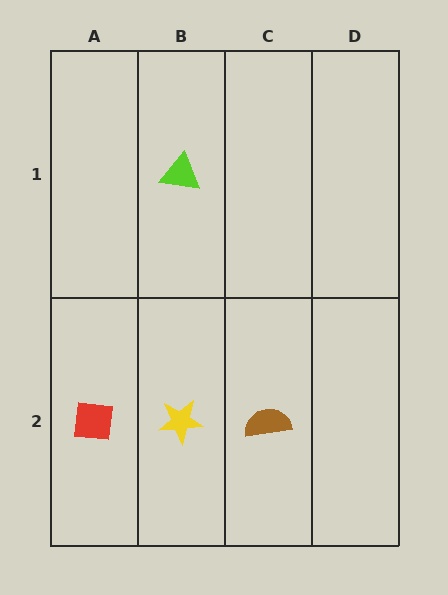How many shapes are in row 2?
3 shapes.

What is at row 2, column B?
A yellow star.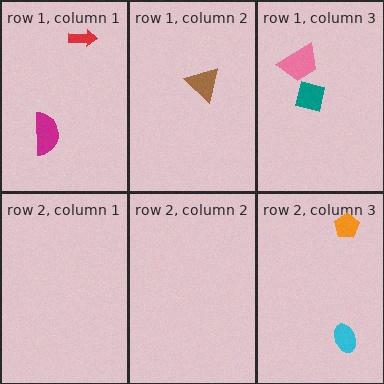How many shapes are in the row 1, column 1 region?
2.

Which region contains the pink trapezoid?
The row 1, column 3 region.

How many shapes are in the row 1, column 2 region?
1.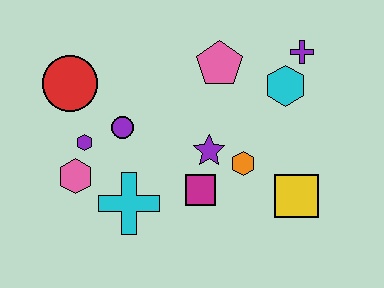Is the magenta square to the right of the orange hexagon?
No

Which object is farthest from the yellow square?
The red circle is farthest from the yellow square.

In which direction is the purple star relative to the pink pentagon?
The purple star is below the pink pentagon.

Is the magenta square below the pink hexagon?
Yes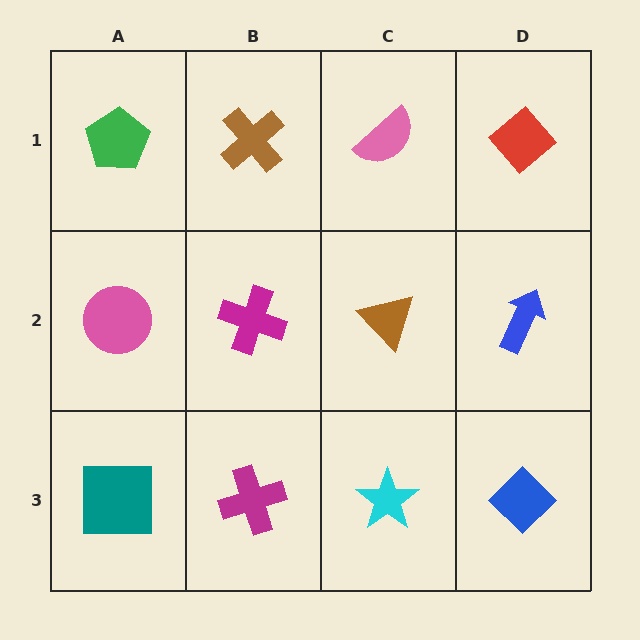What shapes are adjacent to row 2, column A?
A green pentagon (row 1, column A), a teal square (row 3, column A), a magenta cross (row 2, column B).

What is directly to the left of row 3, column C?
A magenta cross.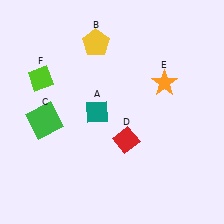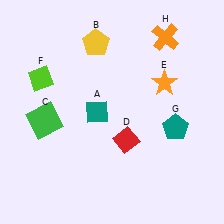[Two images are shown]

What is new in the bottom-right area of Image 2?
A teal pentagon (G) was added in the bottom-right area of Image 2.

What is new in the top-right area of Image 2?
An orange cross (H) was added in the top-right area of Image 2.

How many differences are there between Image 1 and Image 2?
There are 2 differences between the two images.